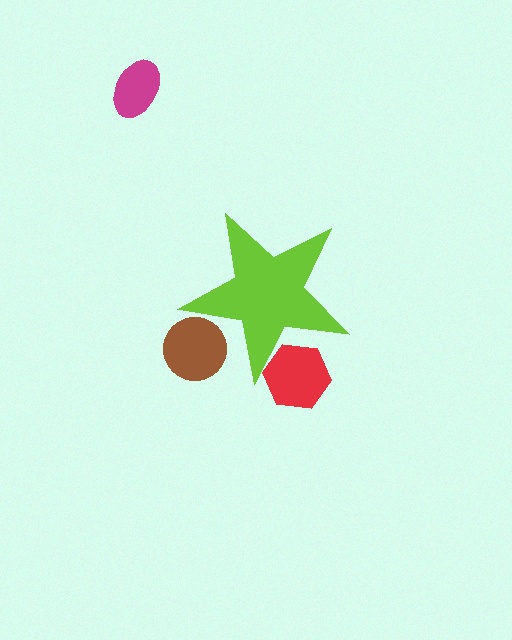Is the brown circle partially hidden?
Yes, the brown circle is partially hidden behind the lime star.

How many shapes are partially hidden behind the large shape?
2 shapes are partially hidden.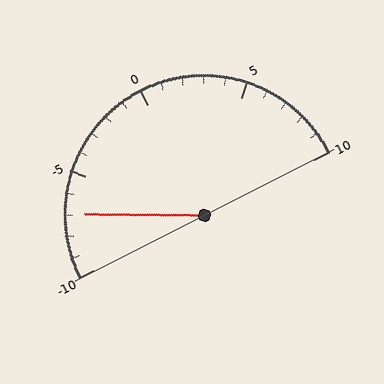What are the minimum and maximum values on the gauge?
The gauge ranges from -10 to 10.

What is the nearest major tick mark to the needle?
The nearest major tick mark is -5.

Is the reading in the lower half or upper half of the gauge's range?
The reading is in the lower half of the range (-10 to 10).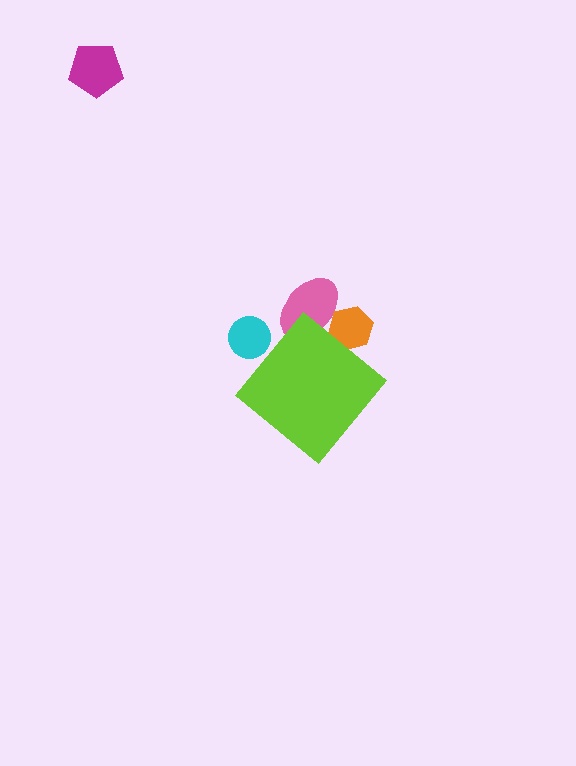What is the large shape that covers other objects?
A lime diamond.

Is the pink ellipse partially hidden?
Yes, the pink ellipse is partially hidden behind the lime diamond.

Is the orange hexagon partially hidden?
Yes, the orange hexagon is partially hidden behind the lime diamond.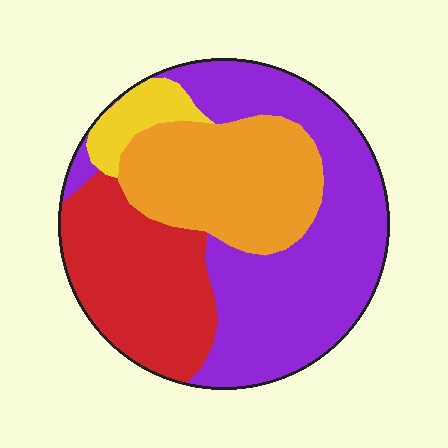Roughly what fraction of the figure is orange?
Orange covers about 25% of the figure.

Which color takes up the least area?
Yellow, at roughly 5%.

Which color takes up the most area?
Purple, at roughly 45%.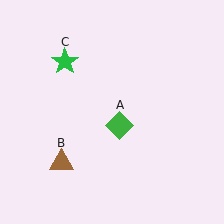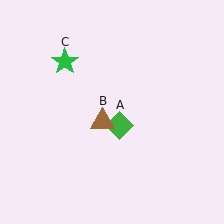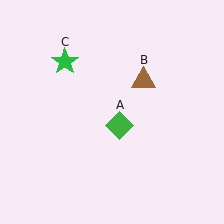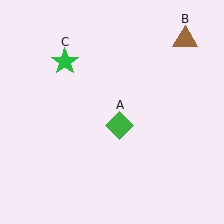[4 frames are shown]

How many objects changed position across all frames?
1 object changed position: brown triangle (object B).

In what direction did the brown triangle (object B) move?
The brown triangle (object B) moved up and to the right.